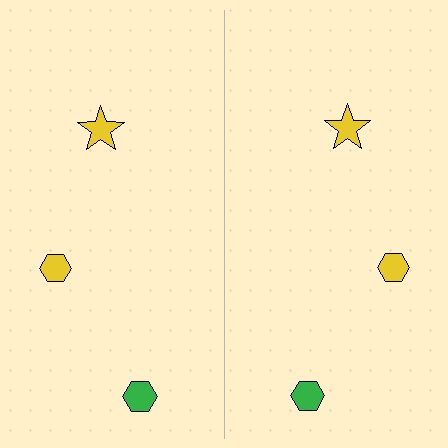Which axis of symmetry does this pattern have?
The pattern has a vertical axis of symmetry running through the center of the image.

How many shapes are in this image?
There are 6 shapes in this image.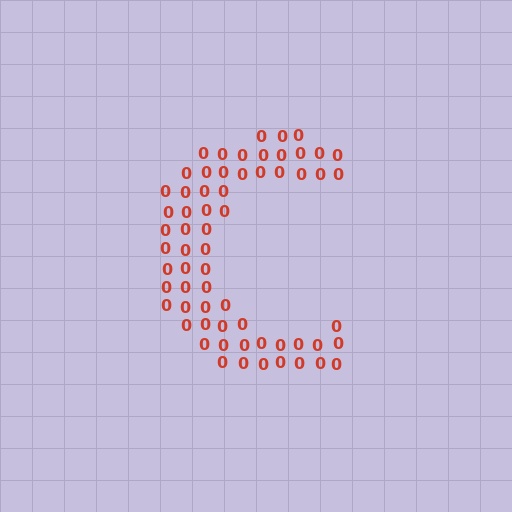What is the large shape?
The large shape is the letter C.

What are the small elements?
The small elements are digit 0's.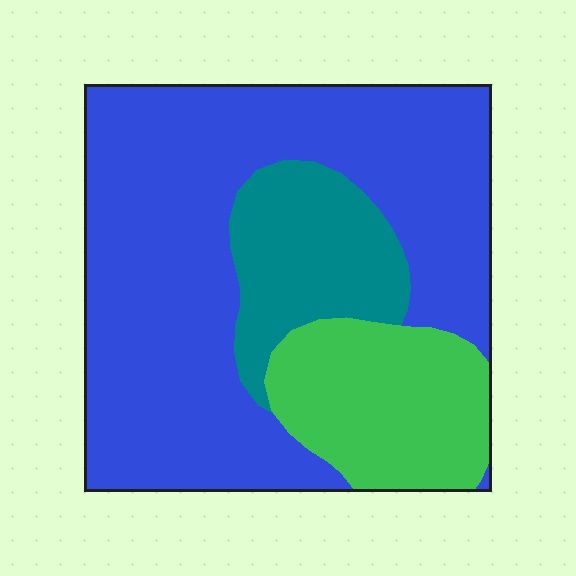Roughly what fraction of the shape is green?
Green covers around 20% of the shape.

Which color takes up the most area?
Blue, at roughly 65%.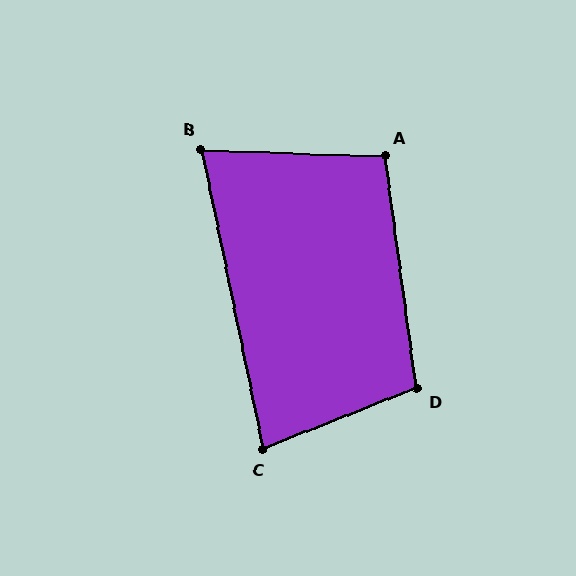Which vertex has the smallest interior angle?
B, at approximately 76 degrees.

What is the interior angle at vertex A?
Approximately 100 degrees (obtuse).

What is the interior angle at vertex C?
Approximately 80 degrees (acute).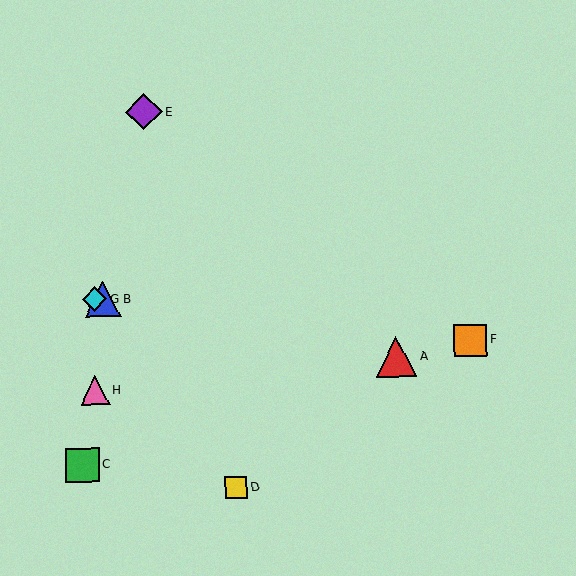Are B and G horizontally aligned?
Yes, both are at y≈299.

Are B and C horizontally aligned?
No, B is at y≈299 and C is at y≈465.